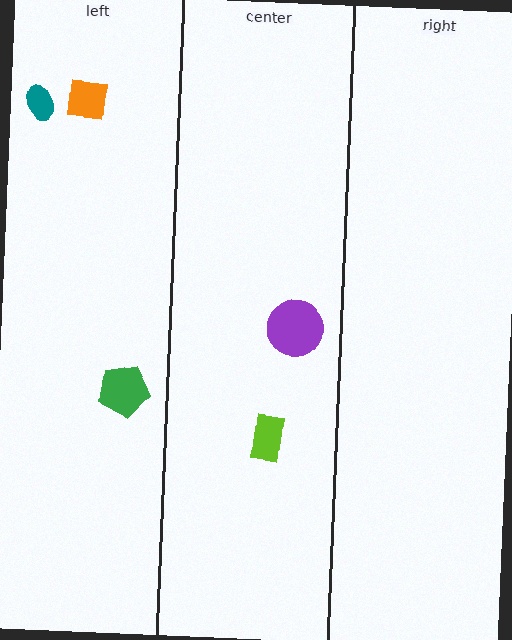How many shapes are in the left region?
3.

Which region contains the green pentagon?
The left region.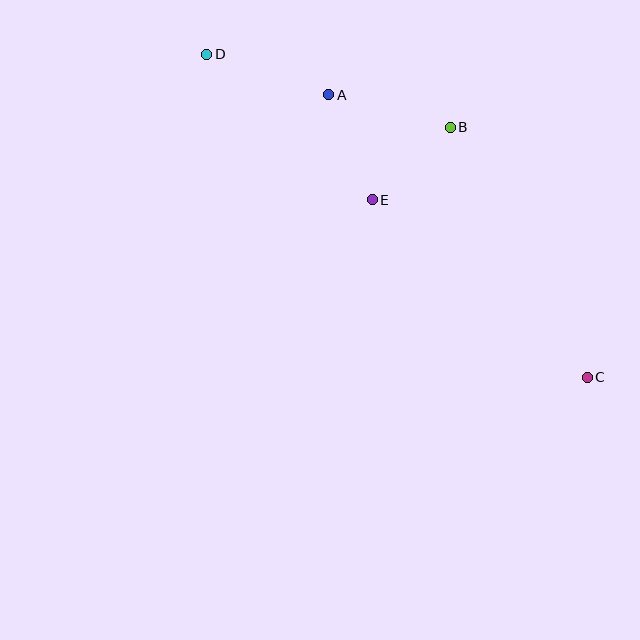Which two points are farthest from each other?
Points C and D are farthest from each other.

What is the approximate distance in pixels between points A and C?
The distance between A and C is approximately 383 pixels.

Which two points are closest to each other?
Points B and E are closest to each other.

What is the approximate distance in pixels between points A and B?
The distance between A and B is approximately 126 pixels.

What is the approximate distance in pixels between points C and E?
The distance between C and E is approximately 279 pixels.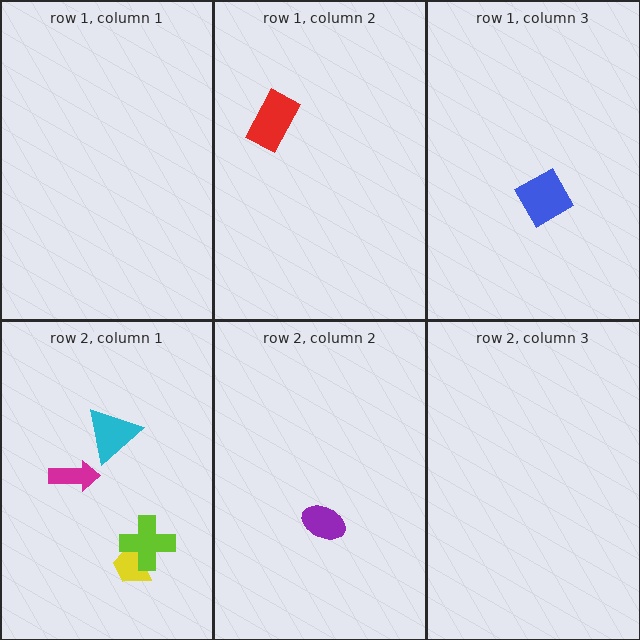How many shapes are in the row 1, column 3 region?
1.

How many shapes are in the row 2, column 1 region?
4.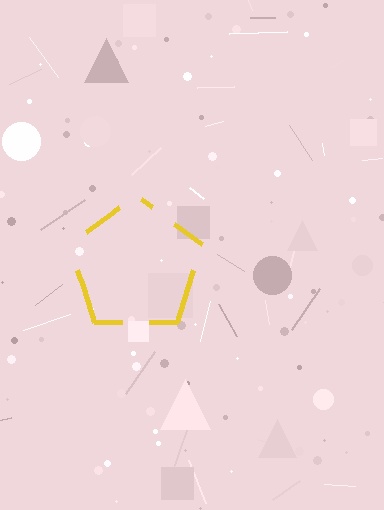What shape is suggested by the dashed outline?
The dashed outline suggests a pentagon.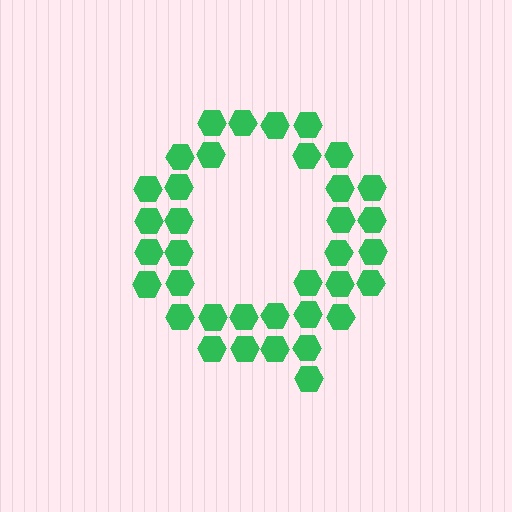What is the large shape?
The large shape is the letter Q.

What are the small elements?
The small elements are hexagons.